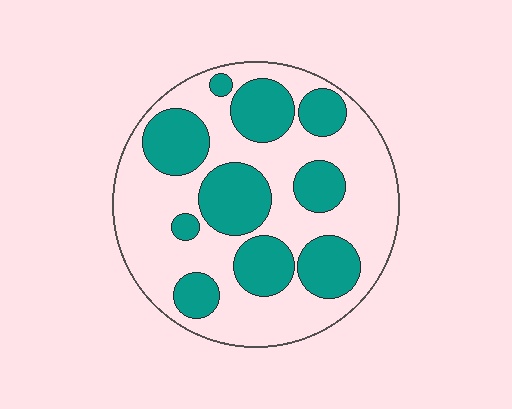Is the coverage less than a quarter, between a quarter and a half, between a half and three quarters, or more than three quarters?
Between a quarter and a half.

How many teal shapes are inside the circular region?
10.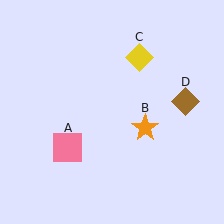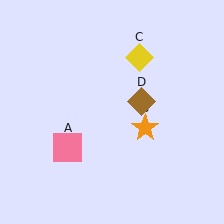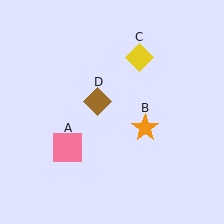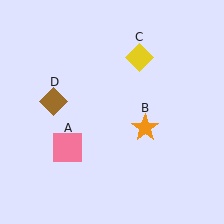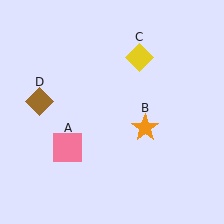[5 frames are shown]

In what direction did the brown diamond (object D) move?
The brown diamond (object D) moved left.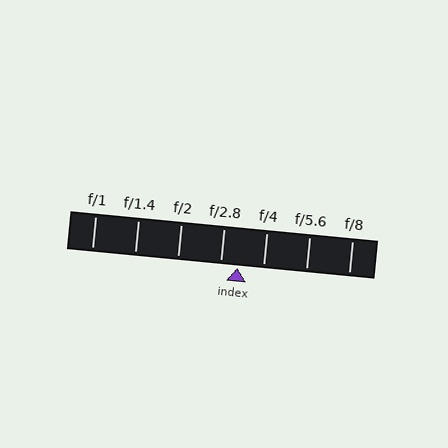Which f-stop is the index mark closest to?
The index mark is closest to f/2.8.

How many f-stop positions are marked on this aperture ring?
There are 7 f-stop positions marked.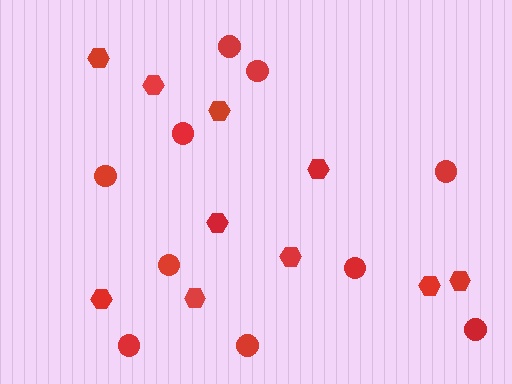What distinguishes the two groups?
There are 2 groups: one group of hexagons (10) and one group of circles (10).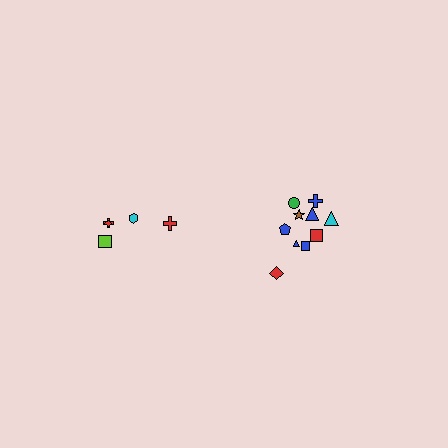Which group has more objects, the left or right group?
The right group.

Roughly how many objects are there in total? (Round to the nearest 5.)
Roughly 15 objects in total.